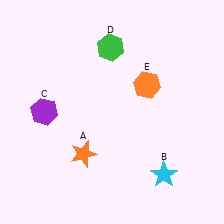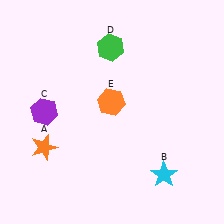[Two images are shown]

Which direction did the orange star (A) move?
The orange star (A) moved left.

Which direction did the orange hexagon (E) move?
The orange hexagon (E) moved left.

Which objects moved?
The objects that moved are: the orange star (A), the orange hexagon (E).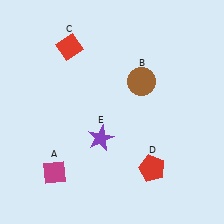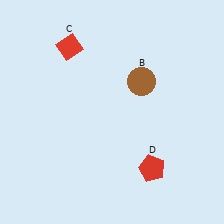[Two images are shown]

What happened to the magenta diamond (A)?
The magenta diamond (A) was removed in Image 2. It was in the bottom-left area of Image 1.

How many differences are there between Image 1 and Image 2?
There are 2 differences between the two images.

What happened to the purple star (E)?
The purple star (E) was removed in Image 2. It was in the bottom-left area of Image 1.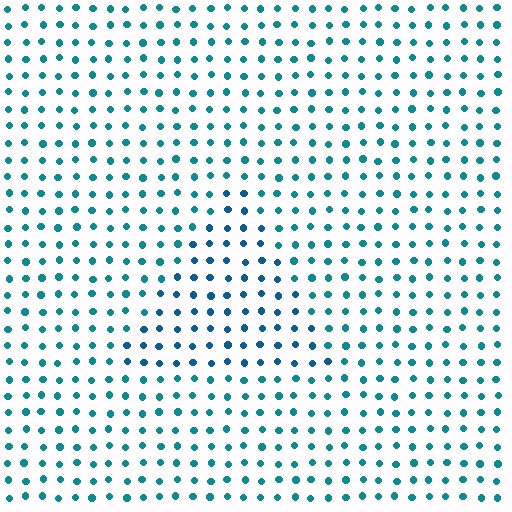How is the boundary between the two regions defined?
The boundary is defined purely by a slight shift in hue (about 21 degrees). Spacing, size, and orientation are identical on both sides.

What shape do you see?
I see a triangle.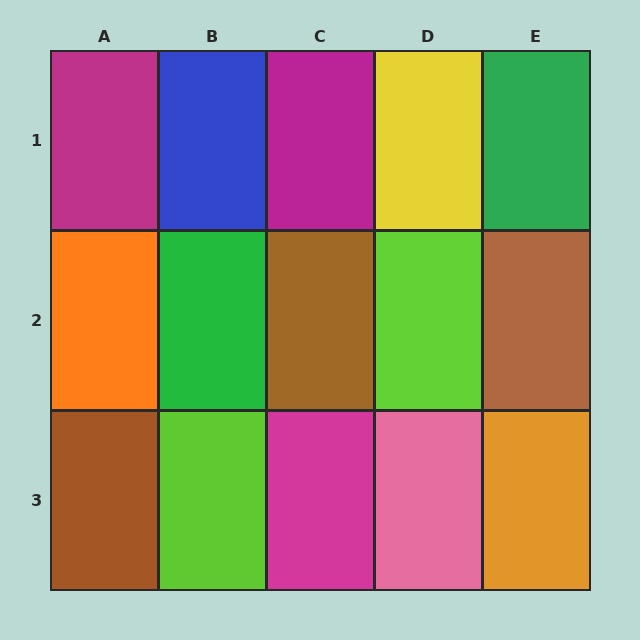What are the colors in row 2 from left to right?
Orange, green, brown, lime, brown.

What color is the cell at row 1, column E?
Green.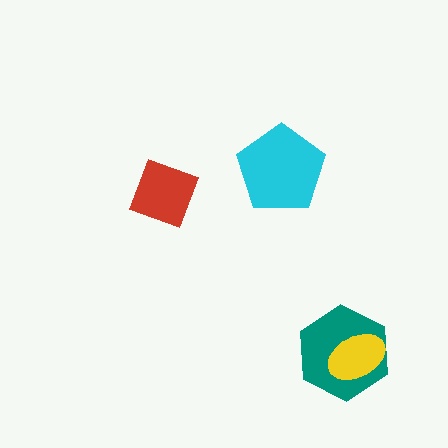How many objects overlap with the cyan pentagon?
0 objects overlap with the cyan pentagon.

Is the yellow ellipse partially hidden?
No, no other shape covers it.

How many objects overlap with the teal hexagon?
1 object overlaps with the teal hexagon.